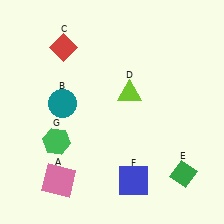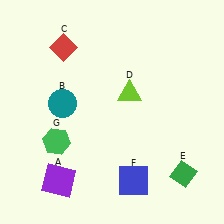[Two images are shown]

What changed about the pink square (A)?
In Image 1, A is pink. In Image 2, it changed to purple.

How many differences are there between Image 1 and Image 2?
There is 1 difference between the two images.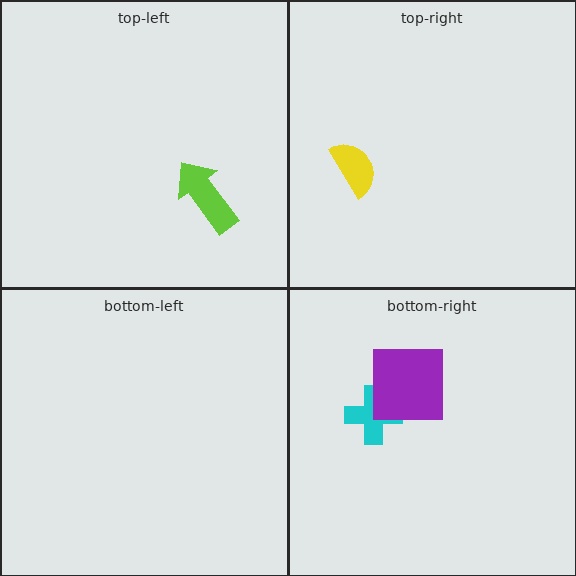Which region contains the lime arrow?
The top-left region.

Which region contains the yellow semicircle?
The top-right region.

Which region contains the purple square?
The bottom-right region.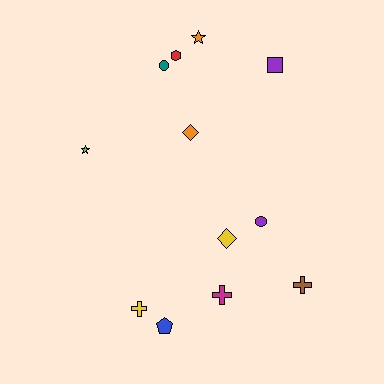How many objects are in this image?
There are 12 objects.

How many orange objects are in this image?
There are 2 orange objects.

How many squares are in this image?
There is 1 square.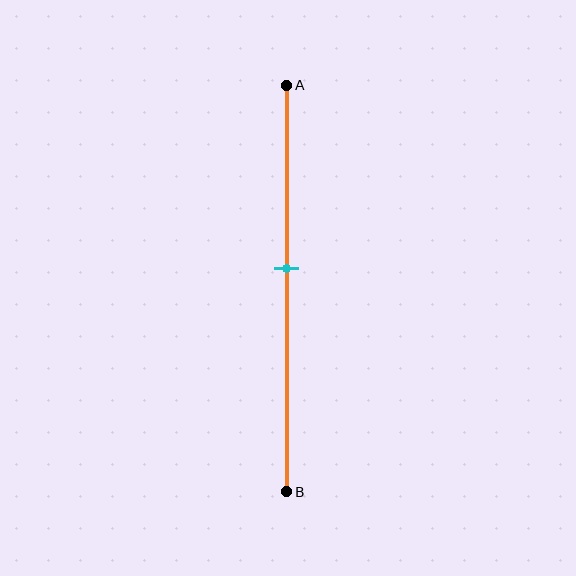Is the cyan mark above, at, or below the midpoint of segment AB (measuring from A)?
The cyan mark is above the midpoint of segment AB.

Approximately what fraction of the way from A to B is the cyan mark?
The cyan mark is approximately 45% of the way from A to B.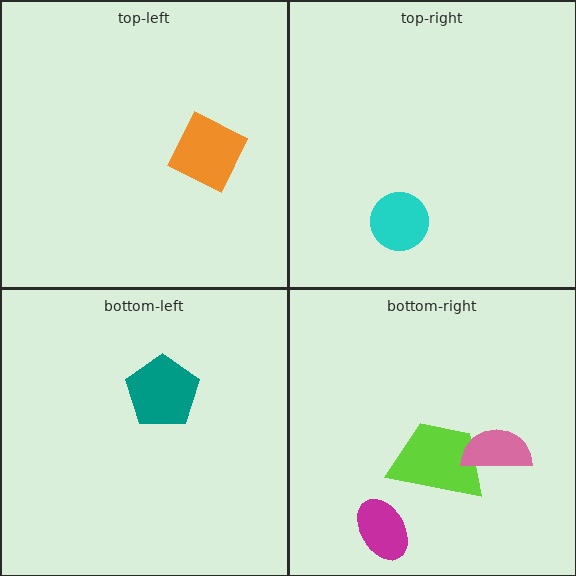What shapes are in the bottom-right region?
The lime trapezoid, the pink semicircle, the magenta ellipse.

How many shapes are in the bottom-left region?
1.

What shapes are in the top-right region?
The cyan circle.